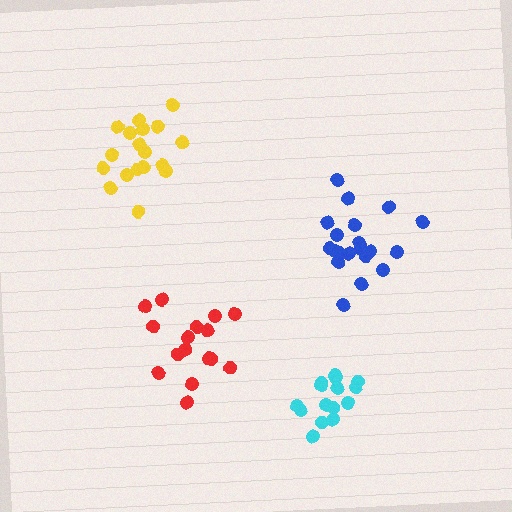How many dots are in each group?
Group 1: 20 dots, Group 2: 16 dots, Group 3: 18 dots, Group 4: 15 dots (69 total).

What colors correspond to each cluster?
The clusters are colored: blue, red, yellow, cyan.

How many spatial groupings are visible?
There are 4 spatial groupings.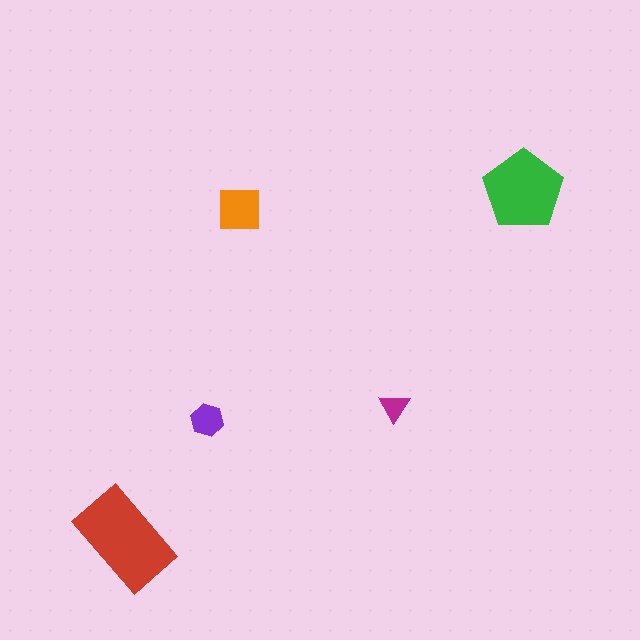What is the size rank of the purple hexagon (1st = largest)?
4th.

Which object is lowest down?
The red rectangle is bottommost.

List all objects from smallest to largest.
The magenta triangle, the purple hexagon, the orange square, the green pentagon, the red rectangle.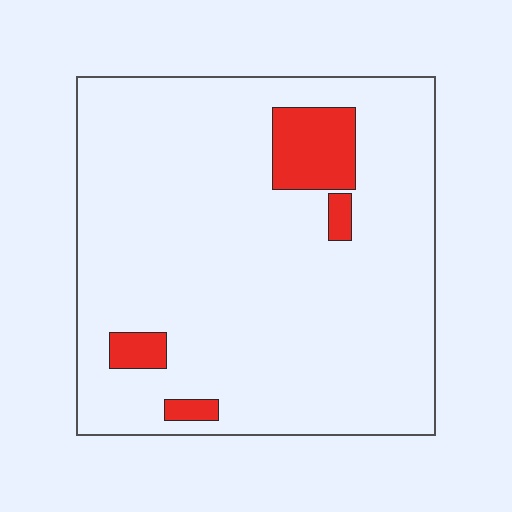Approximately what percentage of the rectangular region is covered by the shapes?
Approximately 10%.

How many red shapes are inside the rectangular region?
4.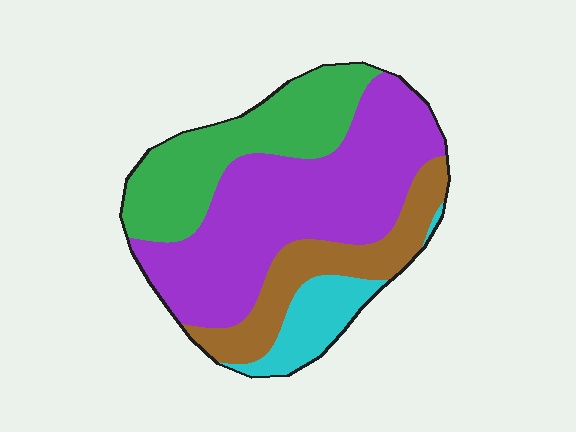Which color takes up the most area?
Purple, at roughly 45%.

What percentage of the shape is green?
Green covers 26% of the shape.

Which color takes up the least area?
Cyan, at roughly 10%.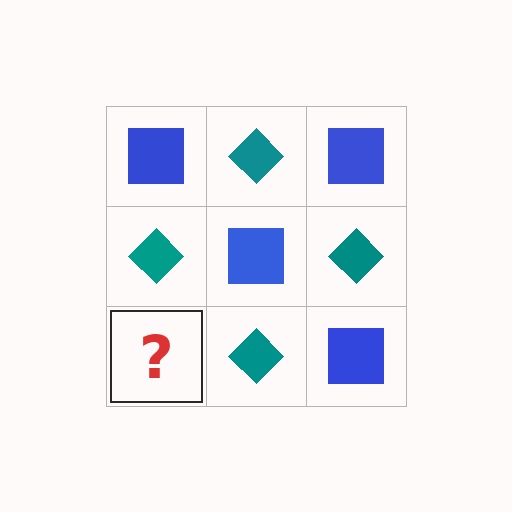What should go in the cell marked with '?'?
The missing cell should contain a blue square.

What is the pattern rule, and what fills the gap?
The rule is that it alternates blue square and teal diamond in a checkerboard pattern. The gap should be filled with a blue square.